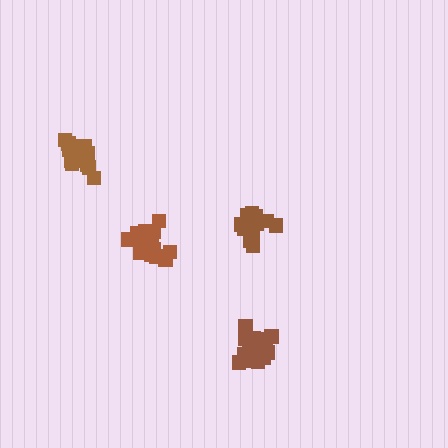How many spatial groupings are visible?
There are 4 spatial groupings.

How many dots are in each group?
Group 1: 17 dots, Group 2: 16 dots, Group 3: 14 dots, Group 4: 20 dots (67 total).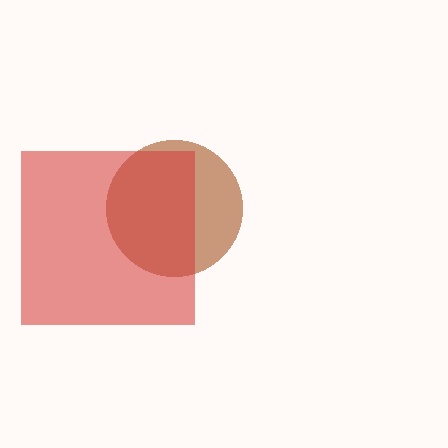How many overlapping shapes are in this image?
There are 2 overlapping shapes in the image.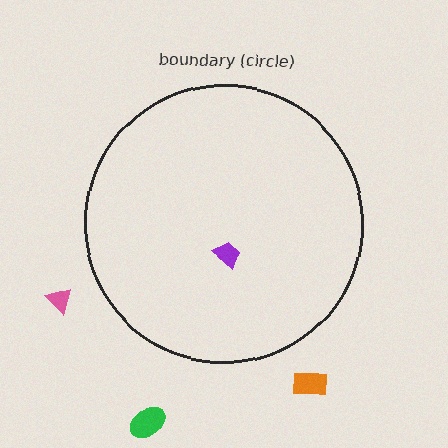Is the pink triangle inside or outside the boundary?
Outside.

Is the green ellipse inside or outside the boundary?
Outside.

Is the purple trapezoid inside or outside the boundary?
Inside.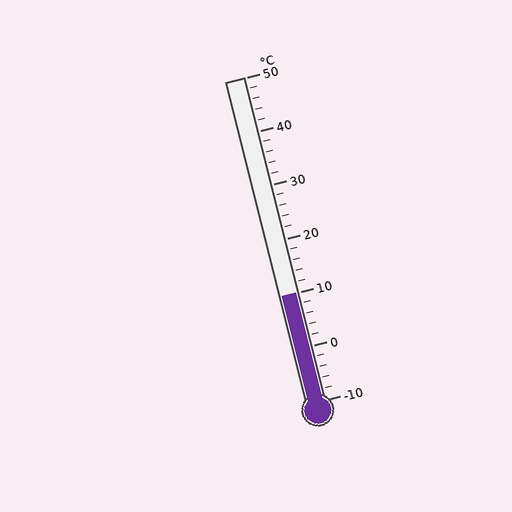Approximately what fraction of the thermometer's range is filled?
The thermometer is filled to approximately 35% of its range.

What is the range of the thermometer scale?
The thermometer scale ranges from -10°C to 50°C.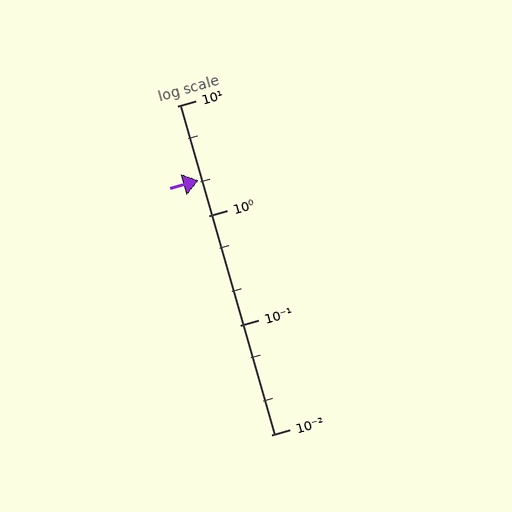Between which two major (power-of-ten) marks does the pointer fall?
The pointer is between 1 and 10.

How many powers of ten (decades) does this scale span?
The scale spans 3 decades, from 0.01 to 10.